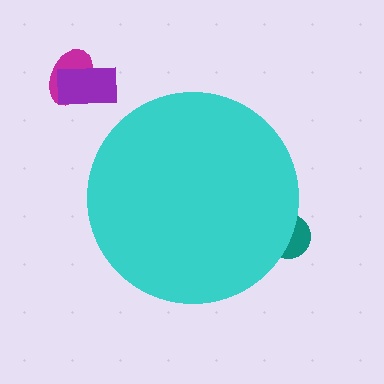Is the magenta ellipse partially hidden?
No, the magenta ellipse is fully visible.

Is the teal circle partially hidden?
Yes, the teal circle is partially hidden behind the cyan circle.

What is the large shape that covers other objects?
A cyan circle.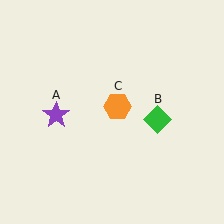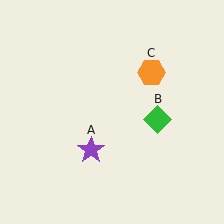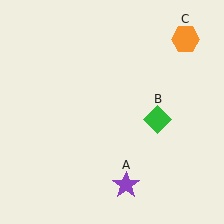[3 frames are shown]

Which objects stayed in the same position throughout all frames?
Green diamond (object B) remained stationary.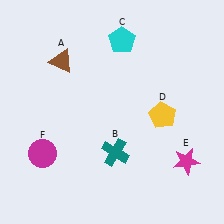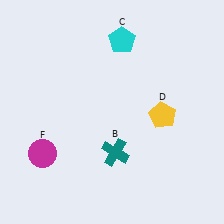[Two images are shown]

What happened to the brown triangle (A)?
The brown triangle (A) was removed in Image 2. It was in the top-left area of Image 1.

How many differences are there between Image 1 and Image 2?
There are 2 differences between the two images.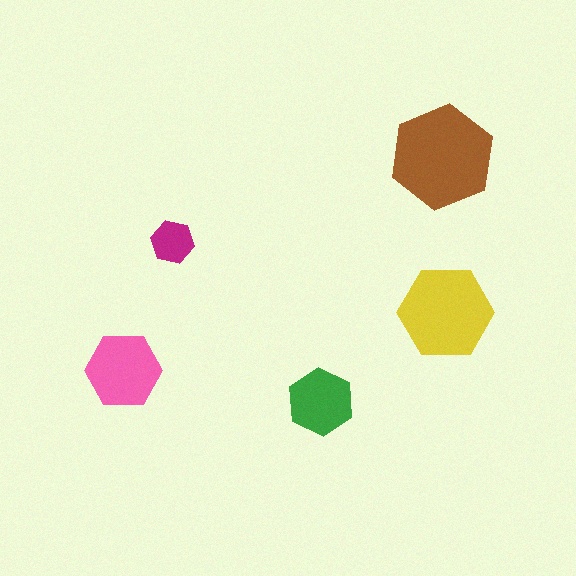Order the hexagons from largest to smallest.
the brown one, the yellow one, the pink one, the green one, the magenta one.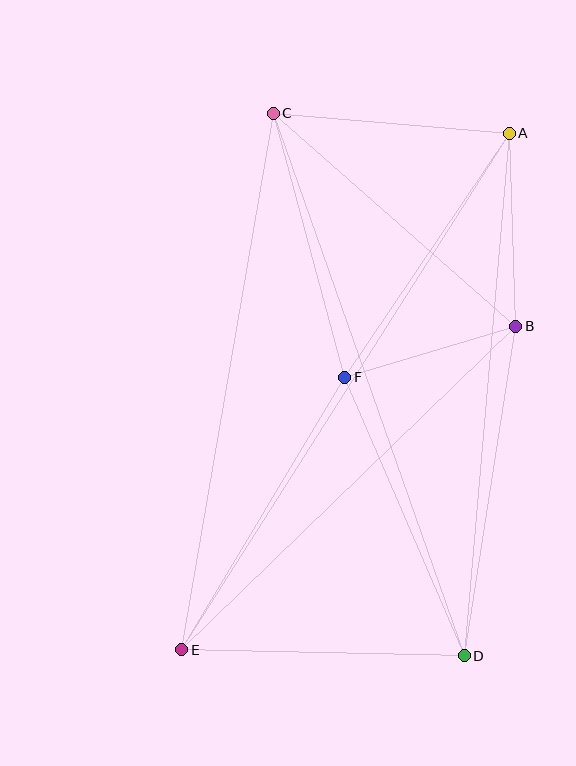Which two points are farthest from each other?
Points A and E are farthest from each other.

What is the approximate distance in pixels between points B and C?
The distance between B and C is approximately 323 pixels.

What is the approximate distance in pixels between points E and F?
The distance between E and F is approximately 317 pixels.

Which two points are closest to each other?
Points B and F are closest to each other.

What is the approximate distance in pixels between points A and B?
The distance between A and B is approximately 193 pixels.